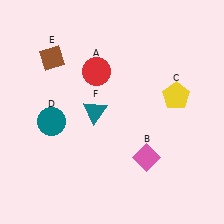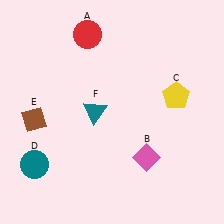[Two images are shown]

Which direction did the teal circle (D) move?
The teal circle (D) moved down.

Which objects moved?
The objects that moved are: the red circle (A), the teal circle (D), the brown diamond (E).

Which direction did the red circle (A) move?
The red circle (A) moved up.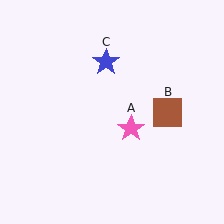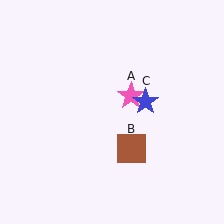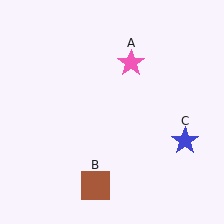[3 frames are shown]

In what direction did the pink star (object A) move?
The pink star (object A) moved up.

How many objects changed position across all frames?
3 objects changed position: pink star (object A), brown square (object B), blue star (object C).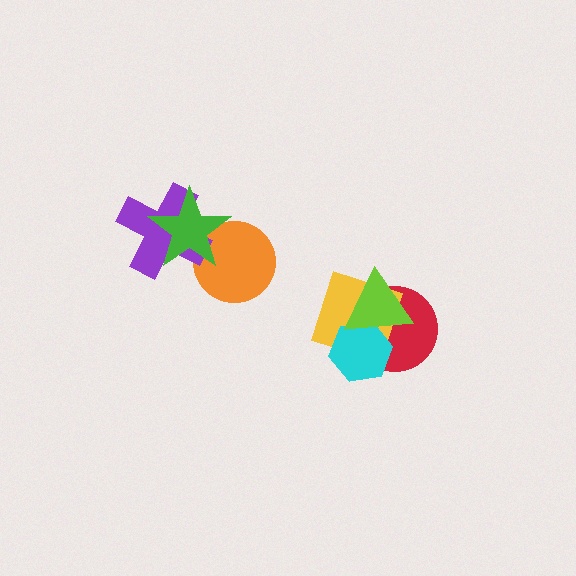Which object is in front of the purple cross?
The green star is in front of the purple cross.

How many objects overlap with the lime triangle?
3 objects overlap with the lime triangle.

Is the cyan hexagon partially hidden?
Yes, it is partially covered by another shape.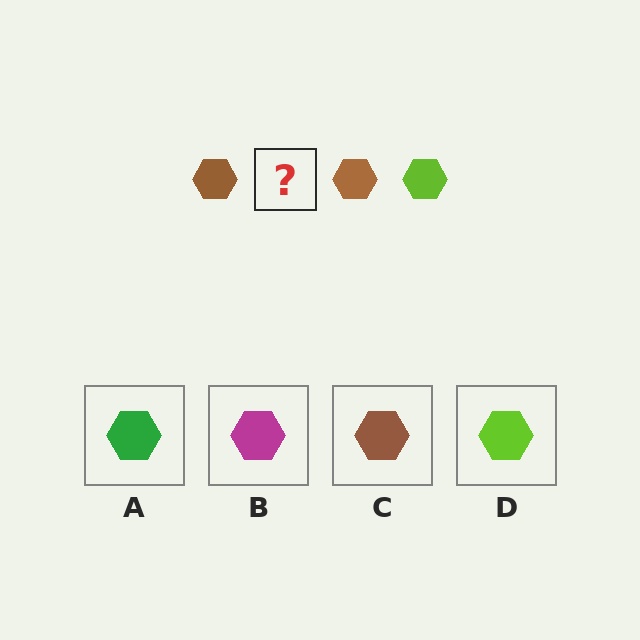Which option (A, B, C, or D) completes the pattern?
D.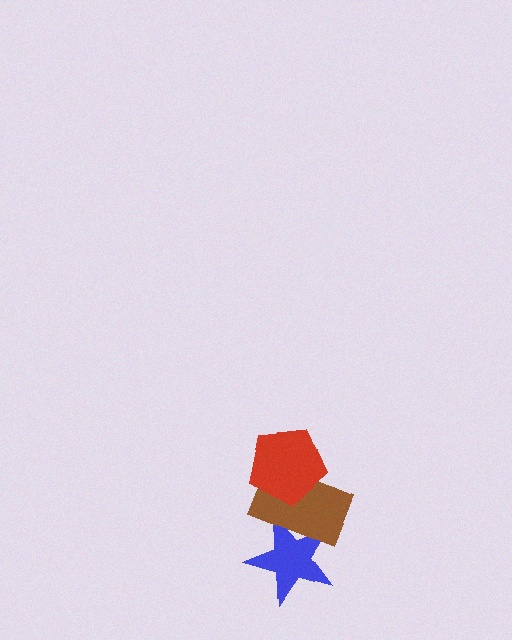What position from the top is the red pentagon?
The red pentagon is 1st from the top.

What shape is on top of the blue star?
The brown rectangle is on top of the blue star.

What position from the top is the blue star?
The blue star is 3rd from the top.